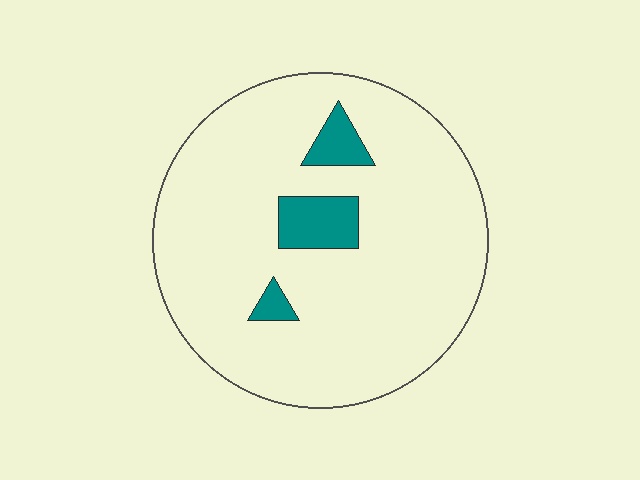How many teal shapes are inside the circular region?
3.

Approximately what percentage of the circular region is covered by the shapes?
Approximately 10%.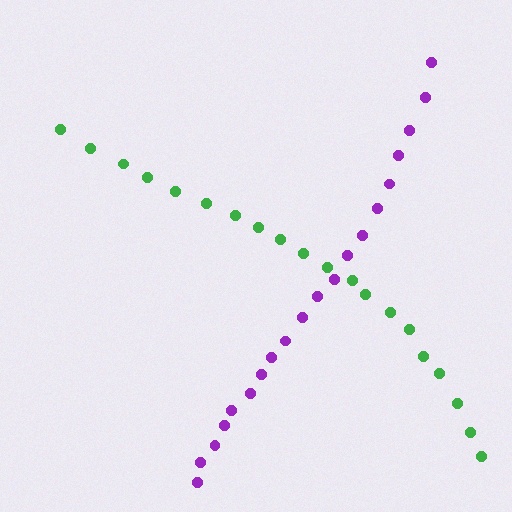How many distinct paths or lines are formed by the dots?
There are 2 distinct paths.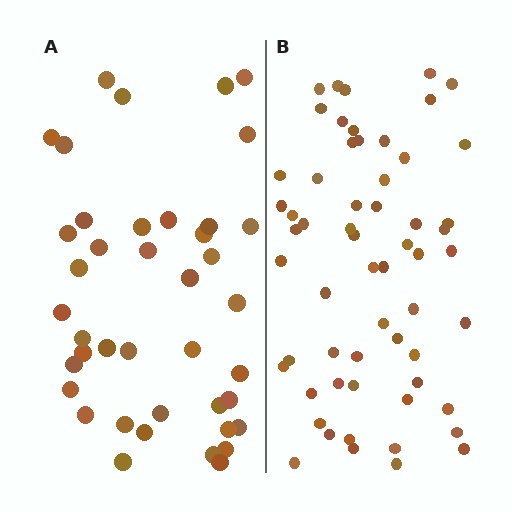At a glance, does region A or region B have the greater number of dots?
Region B (the right region) has more dots.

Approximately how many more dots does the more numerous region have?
Region B has approximately 20 more dots than region A.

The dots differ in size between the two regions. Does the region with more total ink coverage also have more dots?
No. Region A has more total ink coverage because its dots are larger, but region B actually contains more individual dots. Total area can be misleading — the number of items is what matters here.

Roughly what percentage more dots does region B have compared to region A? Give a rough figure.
About 45% more.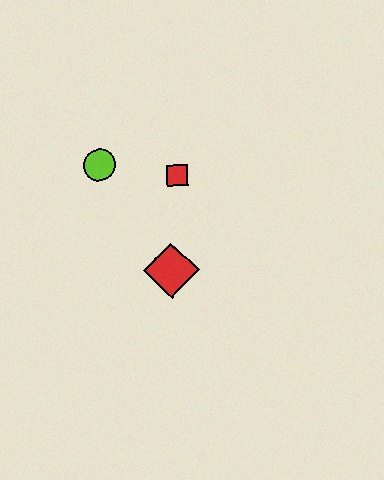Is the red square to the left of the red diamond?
No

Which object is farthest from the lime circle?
The red diamond is farthest from the lime circle.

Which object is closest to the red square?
The lime circle is closest to the red square.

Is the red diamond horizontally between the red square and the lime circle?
Yes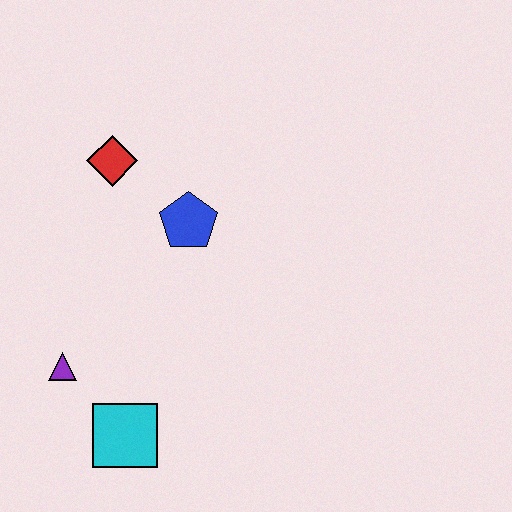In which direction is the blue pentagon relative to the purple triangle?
The blue pentagon is above the purple triangle.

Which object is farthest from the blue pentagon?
The cyan square is farthest from the blue pentagon.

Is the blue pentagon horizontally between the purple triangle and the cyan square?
No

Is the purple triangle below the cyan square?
No